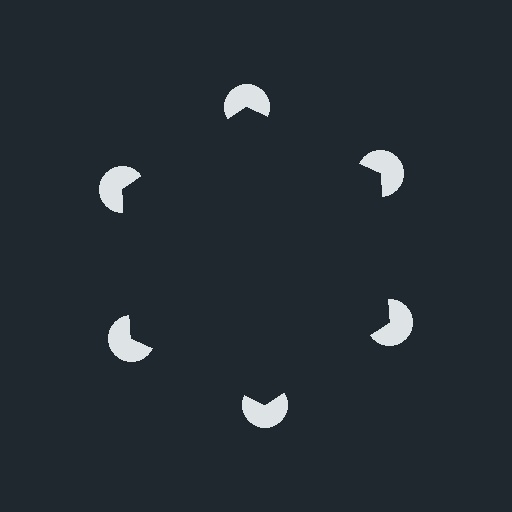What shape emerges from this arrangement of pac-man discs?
An illusory hexagon — its edges are inferred from the aligned wedge cuts in the pac-man discs, not physically drawn.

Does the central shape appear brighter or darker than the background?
It typically appears slightly darker than the background, even though no actual brightness change is drawn.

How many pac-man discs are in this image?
There are 6 — one at each vertex of the illusory hexagon.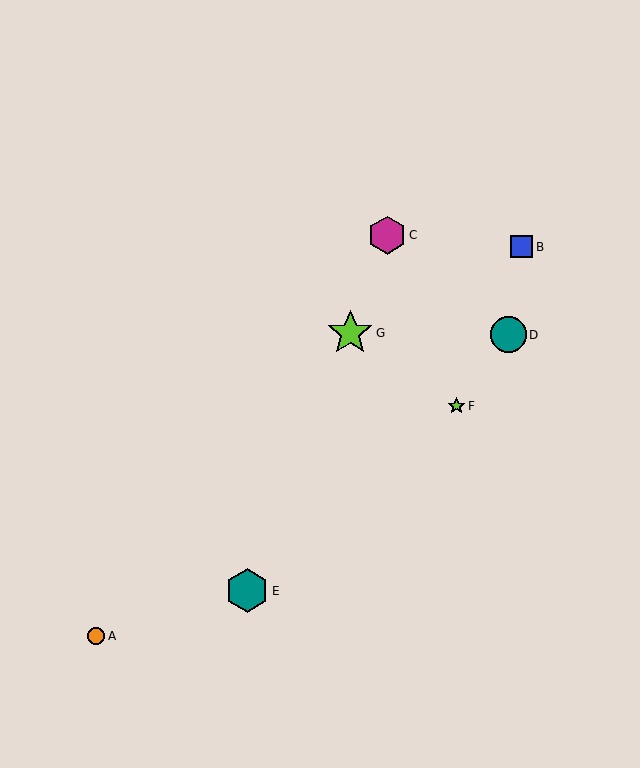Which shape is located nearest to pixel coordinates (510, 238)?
The blue square (labeled B) at (522, 247) is nearest to that location.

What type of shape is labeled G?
Shape G is a lime star.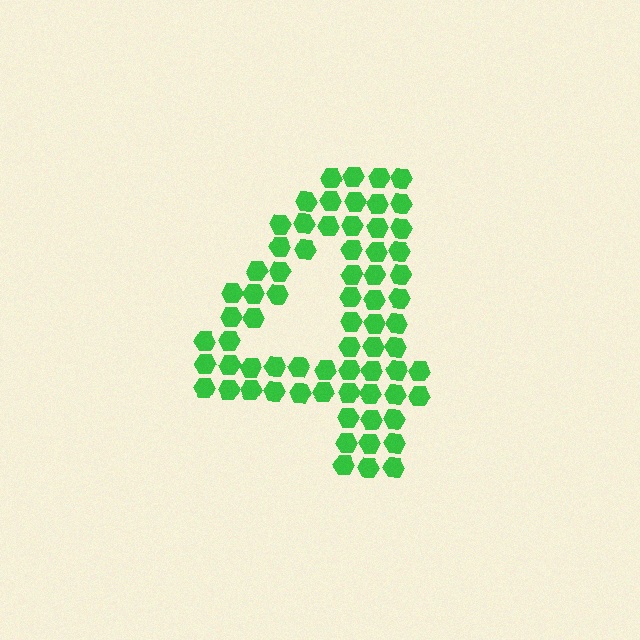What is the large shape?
The large shape is the digit 4.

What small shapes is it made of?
It is made of small hexagons.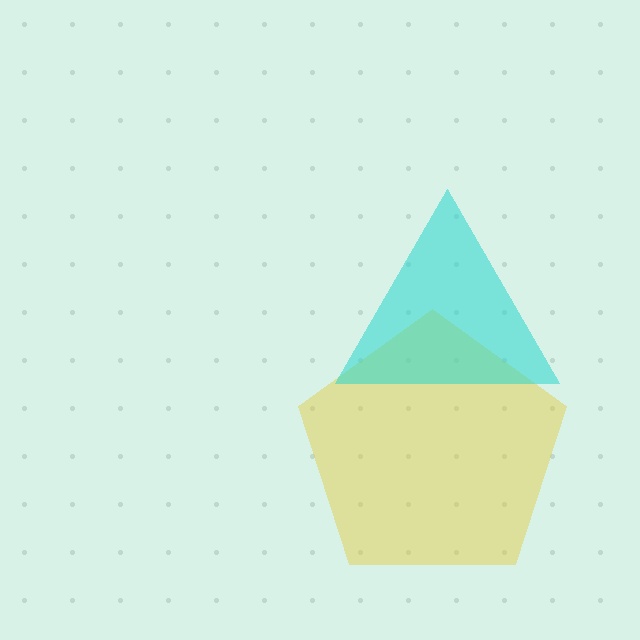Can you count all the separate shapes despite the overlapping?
Yes, there are 2 separate shapes.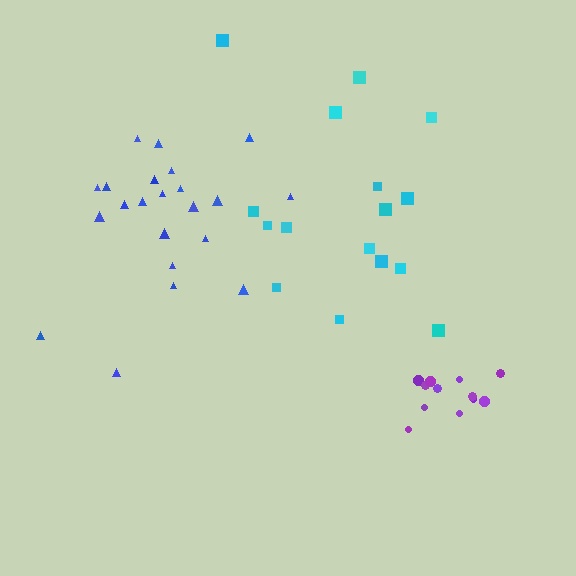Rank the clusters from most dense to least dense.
purple, blue, cyan.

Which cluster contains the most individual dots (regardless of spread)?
Blue (22).